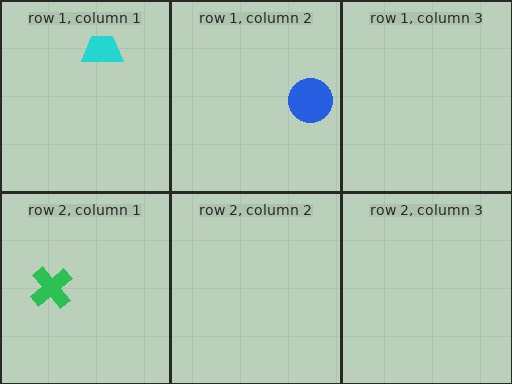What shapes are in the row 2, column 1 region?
The green cross.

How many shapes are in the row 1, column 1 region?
1.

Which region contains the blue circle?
The row 1, column 2 region.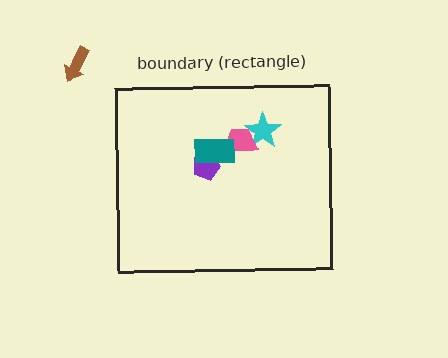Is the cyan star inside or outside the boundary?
Inside.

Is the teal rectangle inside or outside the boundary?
Inside.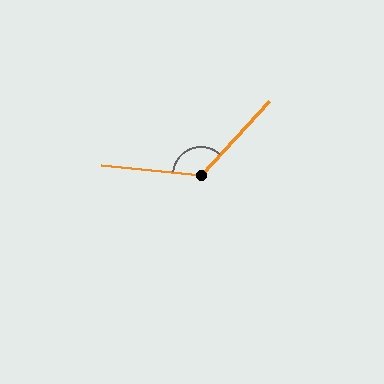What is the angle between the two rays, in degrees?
Approximately 127 degrees.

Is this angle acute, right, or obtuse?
It is obtuse.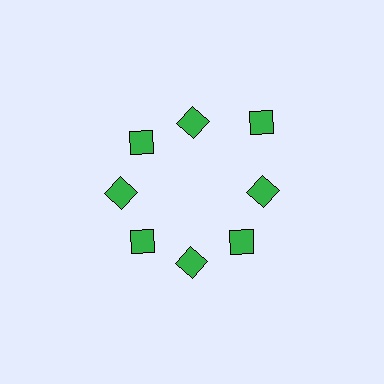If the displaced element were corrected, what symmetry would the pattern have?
It would have 8-fold rotational symmetry — the pattern would map onto itself every 45 degrees.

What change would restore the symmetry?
The symmetry would be restored by moving it inward, back onto the ring so that all 8 diamonds sit at equal angles and equal distance from the center.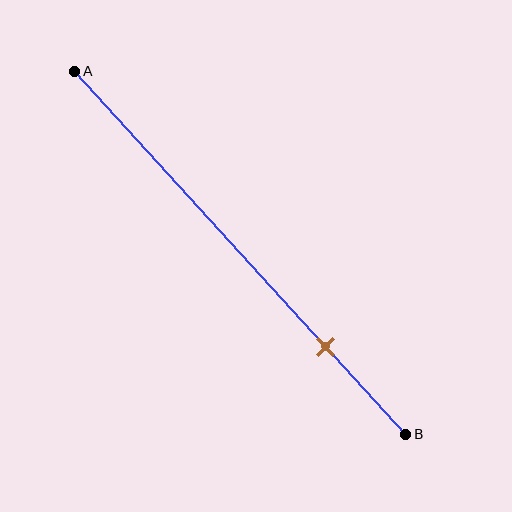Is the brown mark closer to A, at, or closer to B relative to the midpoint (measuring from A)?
The brown mark is closer to point B than the midpoint of segment AB.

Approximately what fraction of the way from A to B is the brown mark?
The brown mark is approximately 75% of the way from A to B.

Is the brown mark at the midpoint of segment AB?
No, the mark is at about 75% from A, not at the 50% midpoint.